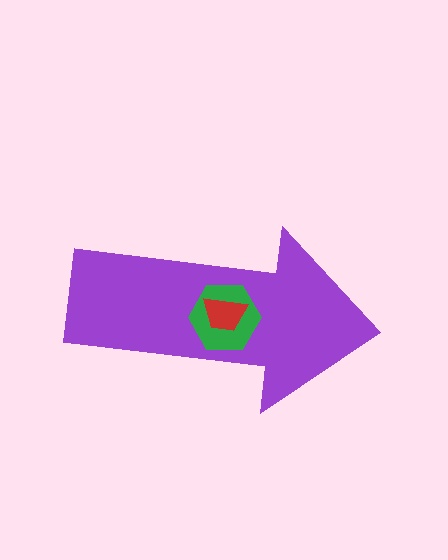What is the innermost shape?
The red trapezoid.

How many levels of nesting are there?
3.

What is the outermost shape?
The purple arrow.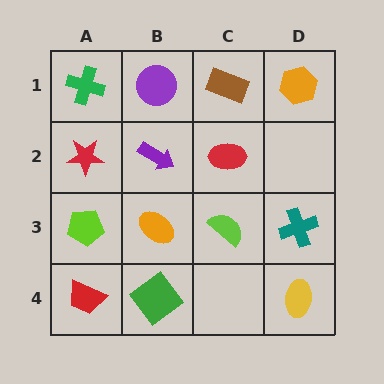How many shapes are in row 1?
4 shapes.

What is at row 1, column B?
A purple circle.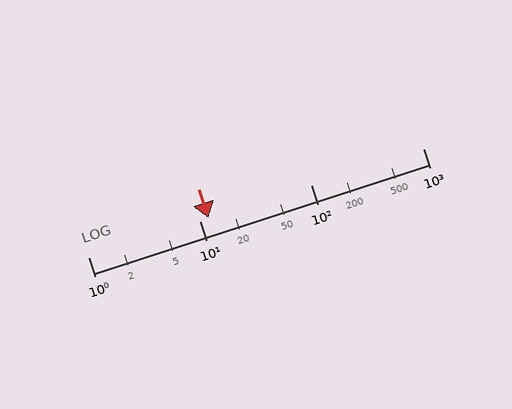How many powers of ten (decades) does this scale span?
The scale spans 3 decades, from 1 to 1000.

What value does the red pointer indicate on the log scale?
The pointer indicates approximately 12.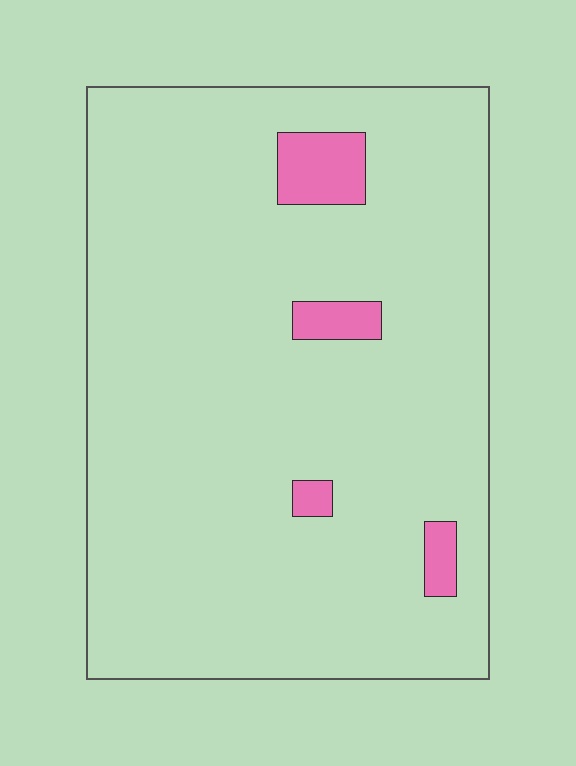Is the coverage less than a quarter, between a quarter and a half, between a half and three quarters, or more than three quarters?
Less than a quarter.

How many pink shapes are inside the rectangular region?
4.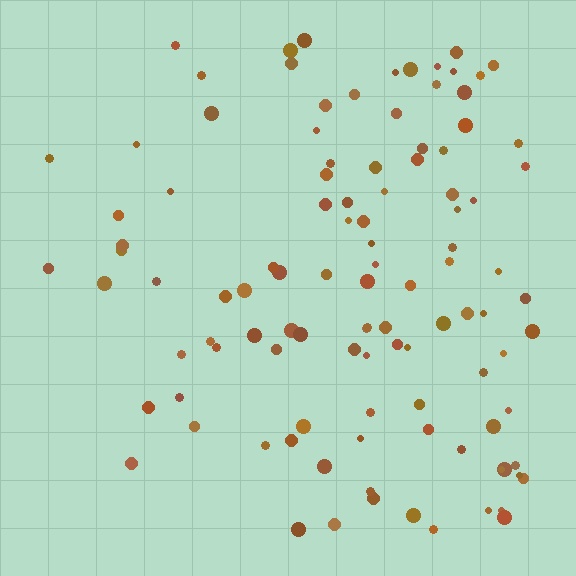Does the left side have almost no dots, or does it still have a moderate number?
Still a moderate number, just noticeably fewer than the right.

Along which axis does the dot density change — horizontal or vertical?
Horizontal.